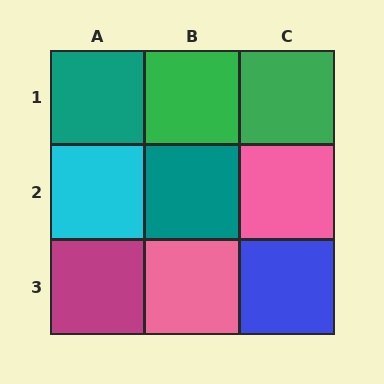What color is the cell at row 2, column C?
Pink.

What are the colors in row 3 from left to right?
Magenta, pink, blue.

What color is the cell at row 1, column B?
Green.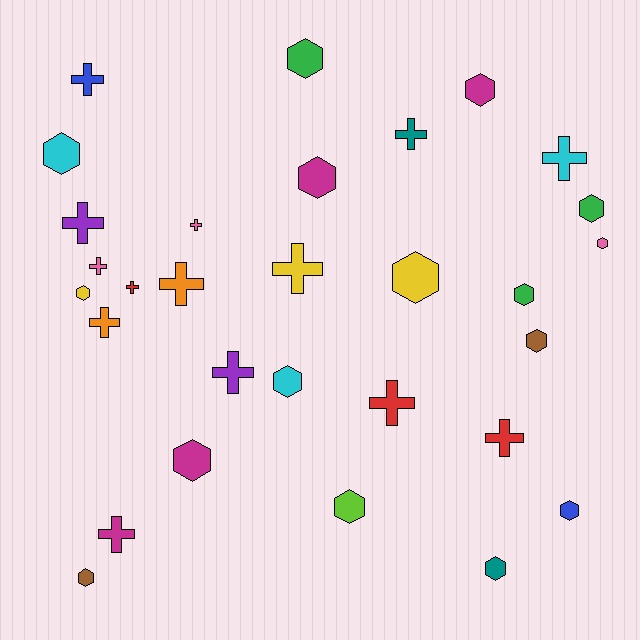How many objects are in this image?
There are 30 objects.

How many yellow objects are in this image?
There are 3 yellow objects.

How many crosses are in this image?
There are 14 crosses.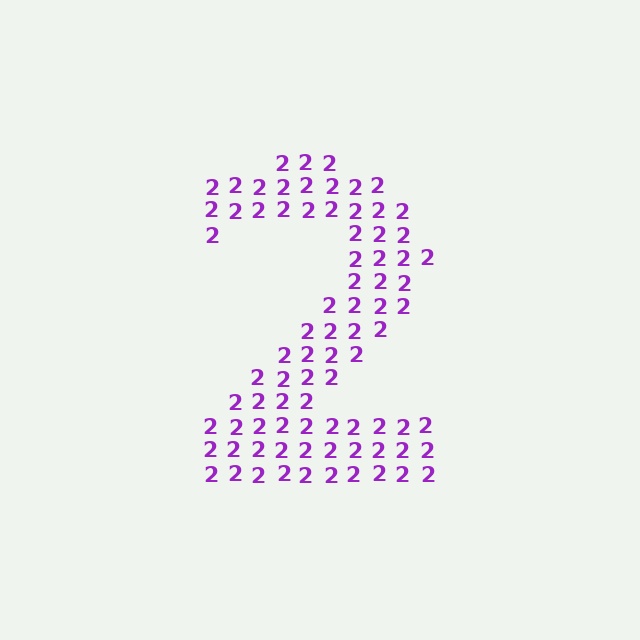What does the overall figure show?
The overall figure shows the digit 2.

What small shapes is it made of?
It is made of small digit 2's.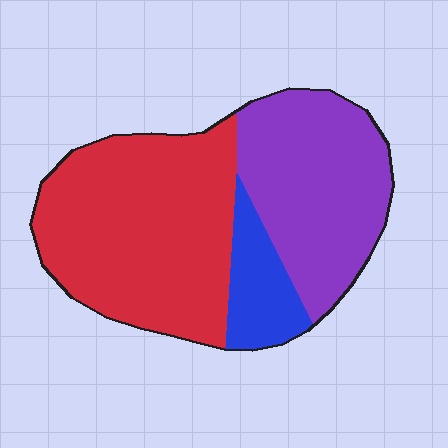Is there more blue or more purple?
Purple.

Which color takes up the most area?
Red, at roughly 50%.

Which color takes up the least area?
Blue, at roughly 10%.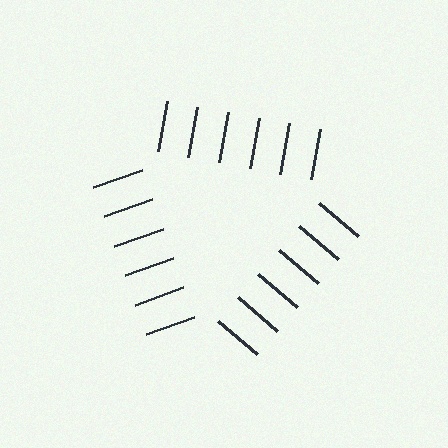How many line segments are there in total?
18 — 6 along each of the 3 edges.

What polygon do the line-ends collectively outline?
An illusory triangle — the line segments terminate on its edges but no continuous stroke is drawn.